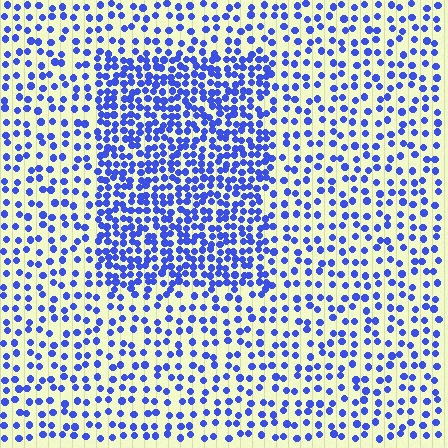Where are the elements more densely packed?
The elements are more densely packed inside the rectangle boundary.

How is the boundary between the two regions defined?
The boundary is defined by a change in element density (approximately 2.1x ratio). All elements are the same color, size, and shape.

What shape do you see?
I see a rectangle.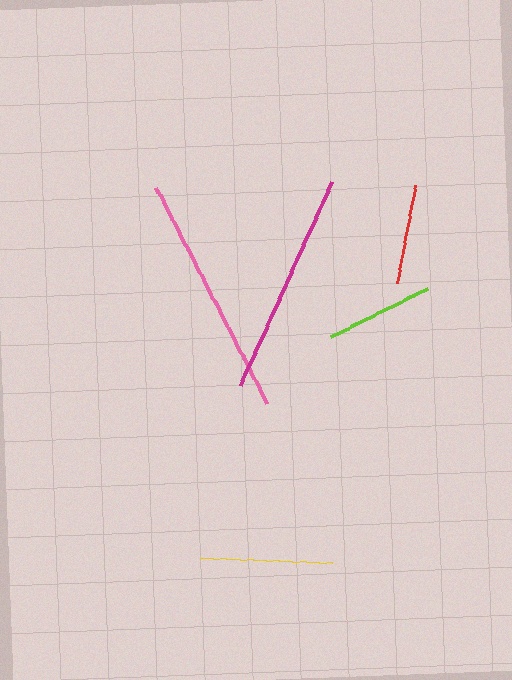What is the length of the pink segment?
The pink segment is approximately 243 pixels long.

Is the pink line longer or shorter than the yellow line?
The pink line is longer than the yellow line.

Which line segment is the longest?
The pink line is the longest at approximately 243 pixels.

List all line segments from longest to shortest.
From longest to shortest: pink, magenta, yellow, lime, red.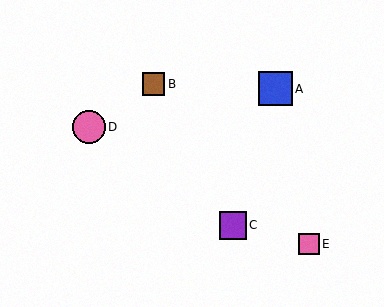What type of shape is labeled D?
Shape D is a pink circle.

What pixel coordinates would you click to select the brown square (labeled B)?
Click at (154, 84) to select the brown square B.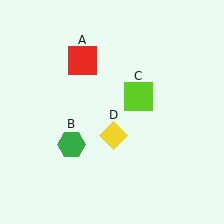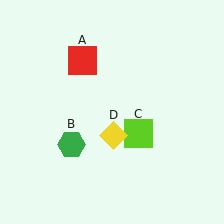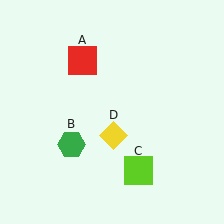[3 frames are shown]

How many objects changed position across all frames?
1 object changed position: lime square (object C).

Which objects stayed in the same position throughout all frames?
Red square (object A) and green hexagon (object B) and yellow diamond (object D) remained stationary.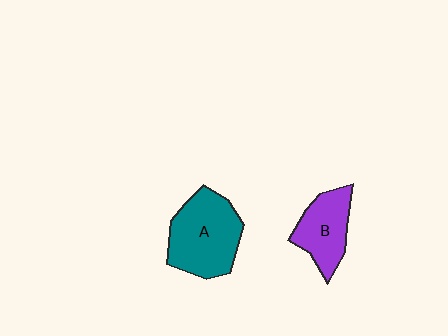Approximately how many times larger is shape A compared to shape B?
Approximately 1.5 times.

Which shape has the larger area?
Shape A (teal).